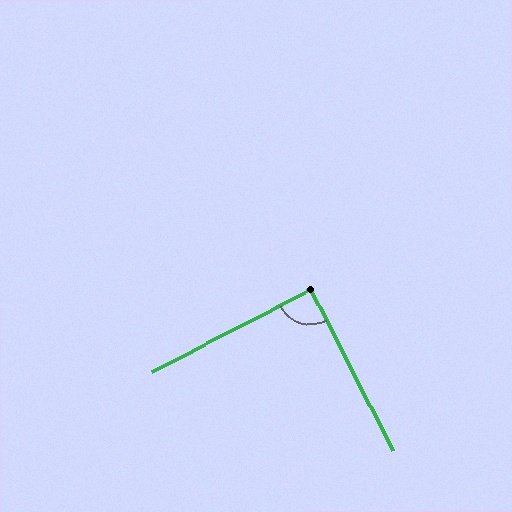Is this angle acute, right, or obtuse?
It is approximately a right angle.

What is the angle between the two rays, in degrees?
Approximately 90 degrees.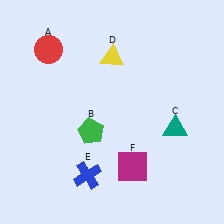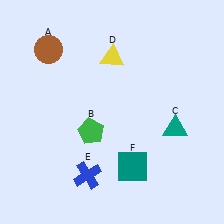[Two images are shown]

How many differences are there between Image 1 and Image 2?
There are 2 differences between the two images.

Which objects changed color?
A changed from red to brown. F changed from magenta to teal.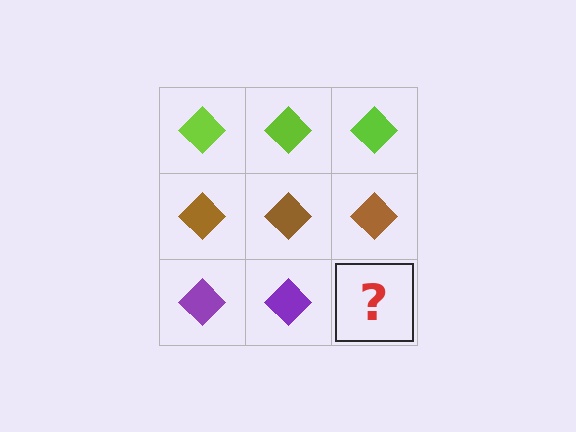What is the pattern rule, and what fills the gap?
The rule is that each row has a consistent color. The gap should be filled with a purple diamond.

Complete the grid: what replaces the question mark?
The question mark should be replaced with a purple diamond.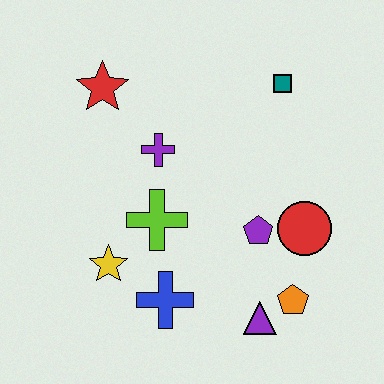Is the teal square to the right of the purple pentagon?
Yes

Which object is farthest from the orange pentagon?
The red star is farthest from the orange pentagon.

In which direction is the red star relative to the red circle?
The red star is to the left of the red circle.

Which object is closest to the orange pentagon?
The purple triangle is closest to the orange pentagon.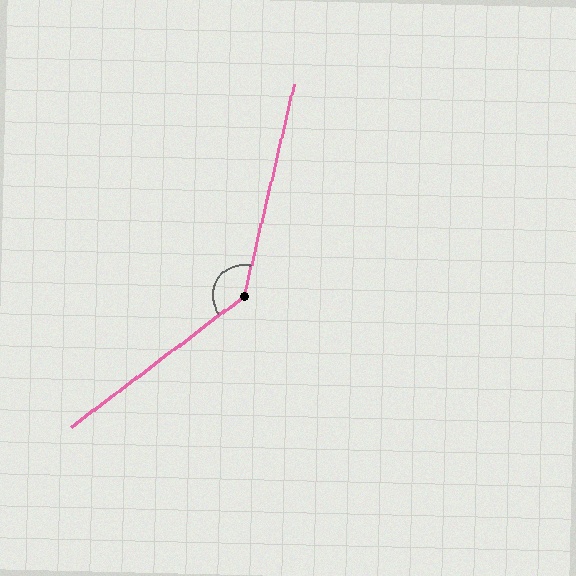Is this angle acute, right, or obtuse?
It is obtuse.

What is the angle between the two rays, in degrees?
Approximately 141 degrees.